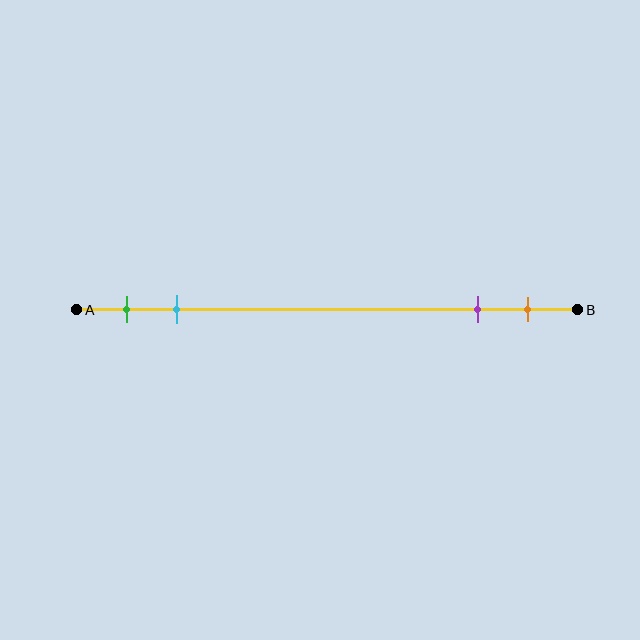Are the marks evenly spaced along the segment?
No, the marks are not evenly spaced.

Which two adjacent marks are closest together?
The purple and orange marks are the closest adjacent pair.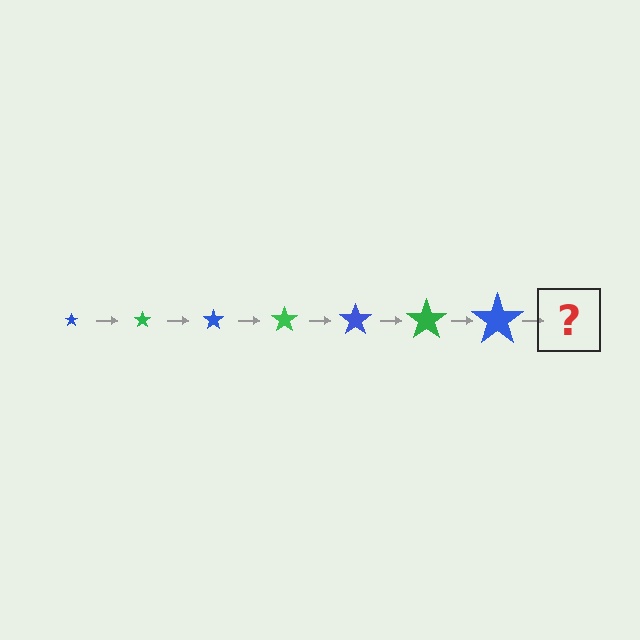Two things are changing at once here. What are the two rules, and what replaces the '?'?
The two rules are that the star grows larger each step and the color cycles through blue and green. The '?' should be a green star, larger than the previous one.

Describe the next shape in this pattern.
It should be a green star, larger than the previous one.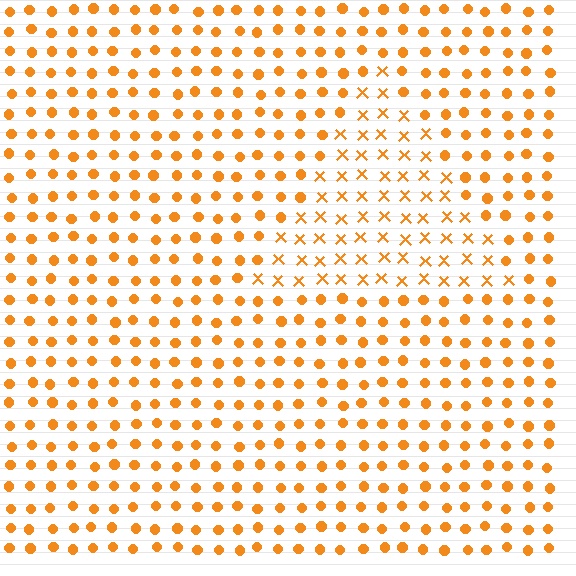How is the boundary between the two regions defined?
The boundary is defined by a change in element shape: X marks inside vs. circles outside. All elements share the same color and spacing.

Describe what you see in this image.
The image is filled with small orange elements arranged in a uniform grid. A triangle-shaped region contains X marks, while the surrounding area contains circles. The boundary is defined purely by the change in element shape.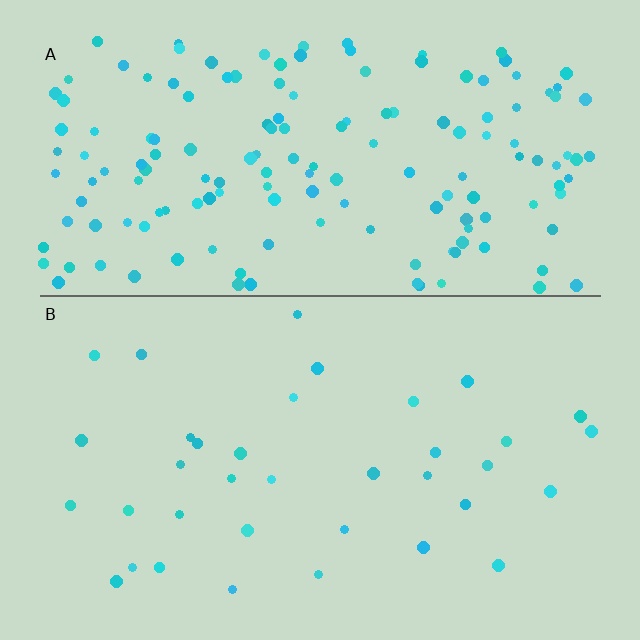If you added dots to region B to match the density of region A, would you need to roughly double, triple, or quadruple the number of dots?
Approximately quadruple.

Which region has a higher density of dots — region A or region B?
A (the top).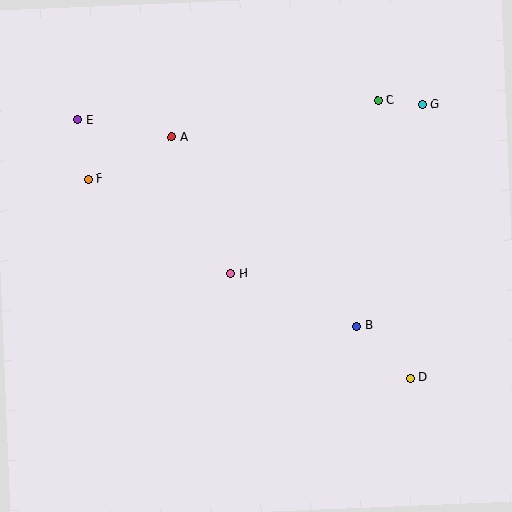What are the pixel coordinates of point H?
Point H is at (230, 274).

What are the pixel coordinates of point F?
Point F is at (88, 179).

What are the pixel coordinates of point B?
Point B is at (357, 326).